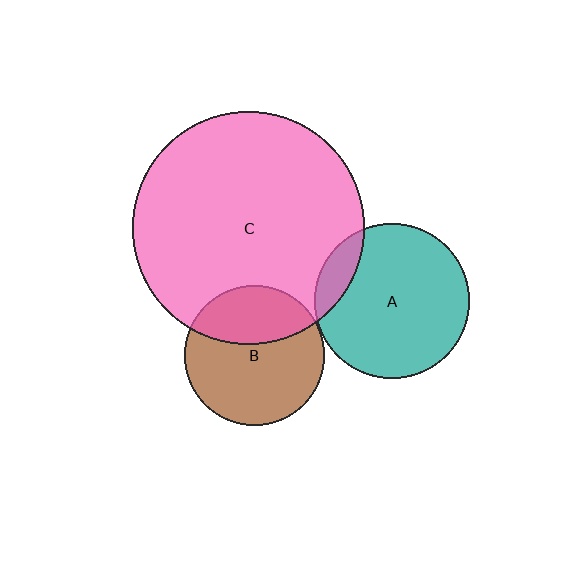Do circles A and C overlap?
Yes.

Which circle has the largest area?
Circle C (pink).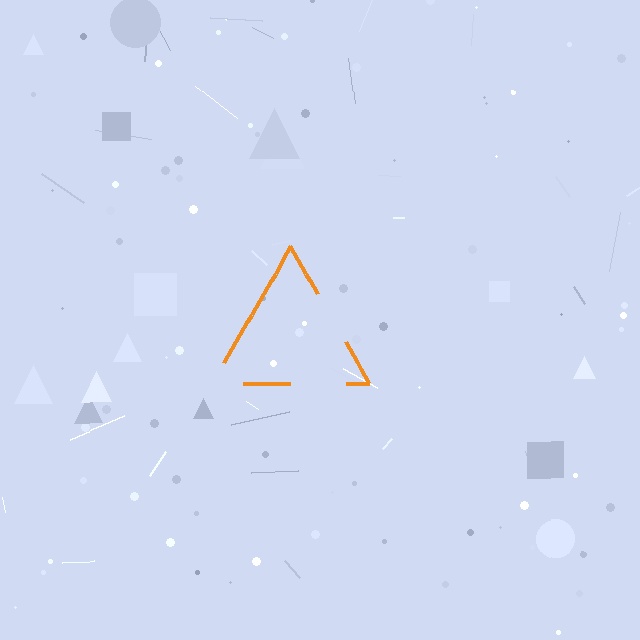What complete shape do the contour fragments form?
The contour fragments form a triangle.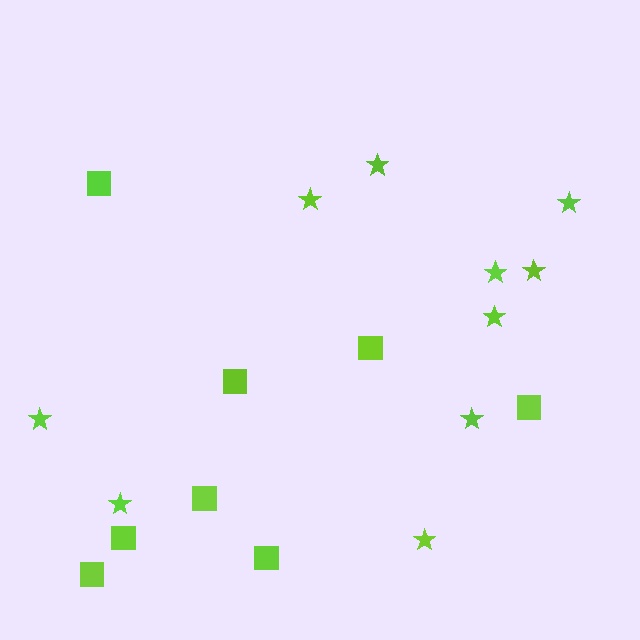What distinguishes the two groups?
There are 2 groups: one group of squares (8) and one group of stars (10).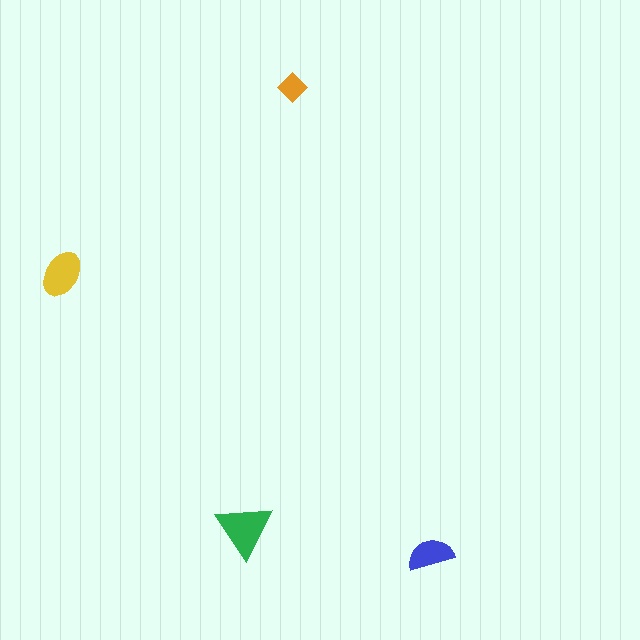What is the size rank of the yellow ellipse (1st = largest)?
2nd.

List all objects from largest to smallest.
The green triangle, the yellow ellipse, the blue semicircle, the orange diamond.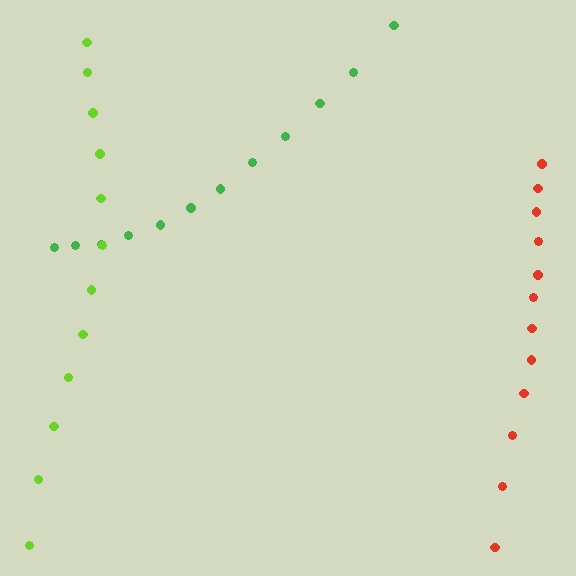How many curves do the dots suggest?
There are 3 distinct paths.